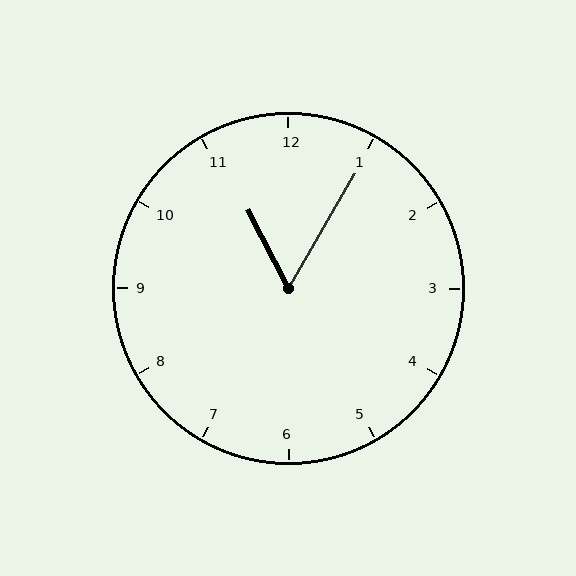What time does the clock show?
11:05.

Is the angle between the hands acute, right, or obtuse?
It is acute.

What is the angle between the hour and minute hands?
Approximately 58 degrees.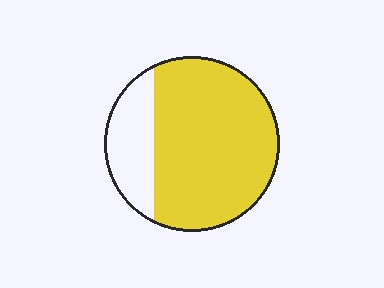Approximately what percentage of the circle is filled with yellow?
Approximately 75%.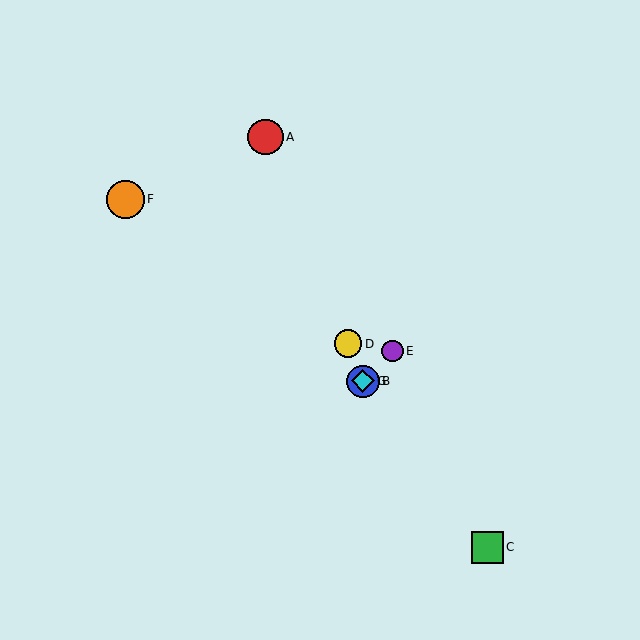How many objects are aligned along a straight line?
4 objects (A, B, D, G) are aligned along a straight line.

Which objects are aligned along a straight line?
Objects A, B, D, G are aligned along a straight line.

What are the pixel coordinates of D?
Object D is at (348, 344).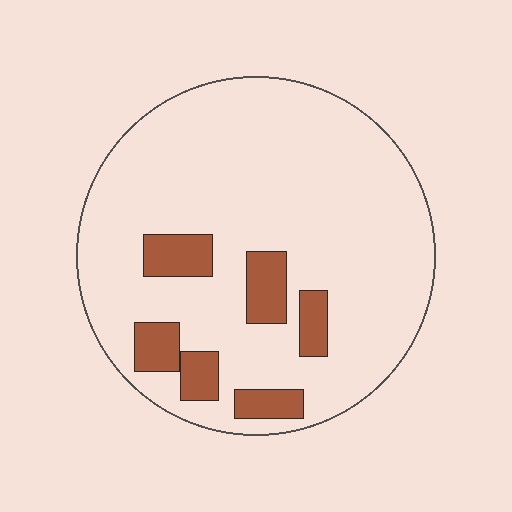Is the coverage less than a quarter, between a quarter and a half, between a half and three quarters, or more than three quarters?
Less than a quarter.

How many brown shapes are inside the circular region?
6.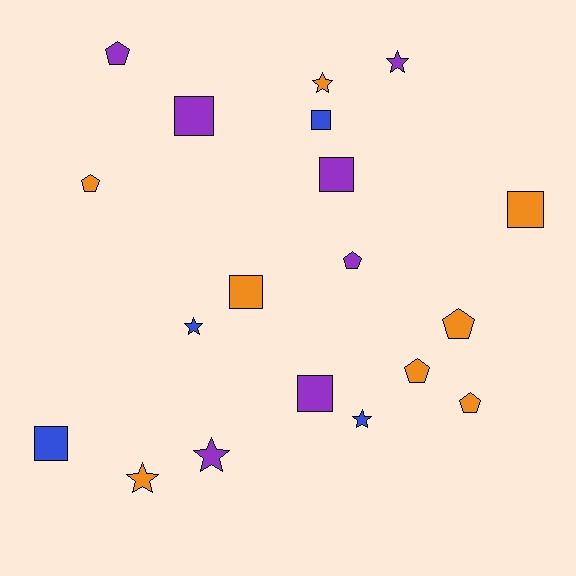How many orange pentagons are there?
There are 4 orange pentagons.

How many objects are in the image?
There are 19 objects.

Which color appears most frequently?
Orange, with 8 objects.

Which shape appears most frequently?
Square, with 7 objects.